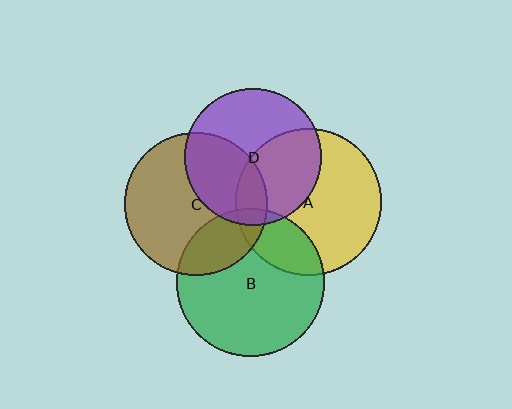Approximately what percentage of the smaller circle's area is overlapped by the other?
Approximately 40%.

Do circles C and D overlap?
Yes.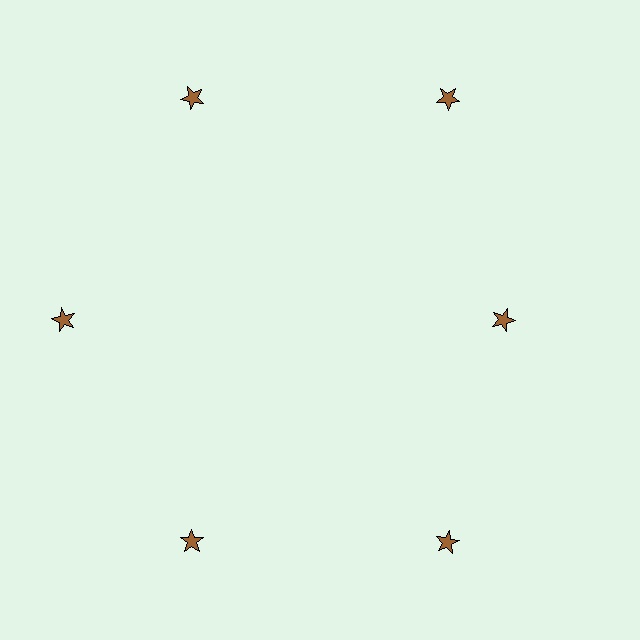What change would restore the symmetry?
The symmetry would be restored by moving it outward, back onto the ring so that all 6 stars sit at equal angles and equal distance from the center.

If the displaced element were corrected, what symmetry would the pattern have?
It would have 6-fold rotational symmetry — the pattern would map onto itself every 60 degrees.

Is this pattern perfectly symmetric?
No. The 6 brown stars are arranged in a ring, but one element near the 3 o'clock position is pulled inward toward the center, breaking the 6-fold rotational symmetry.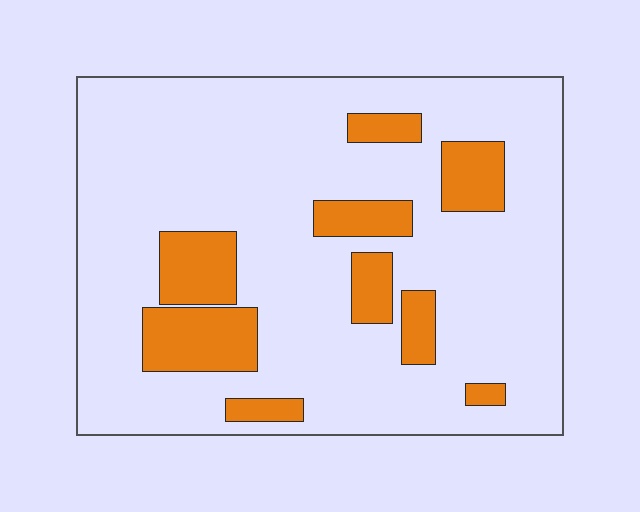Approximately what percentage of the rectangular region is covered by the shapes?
Approximately 20%.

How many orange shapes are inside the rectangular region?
9.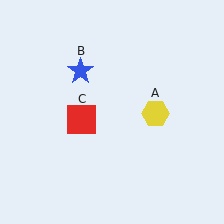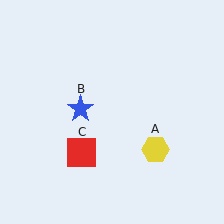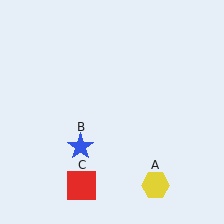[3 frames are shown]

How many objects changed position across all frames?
3 objects changed position: yellow hexagon (object A), blue star (object B), red square (object C).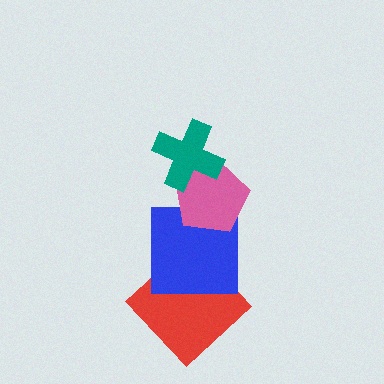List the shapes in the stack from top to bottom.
From top to bottom: the teal cross, the pink pentagon, the blue square, the red diamond.